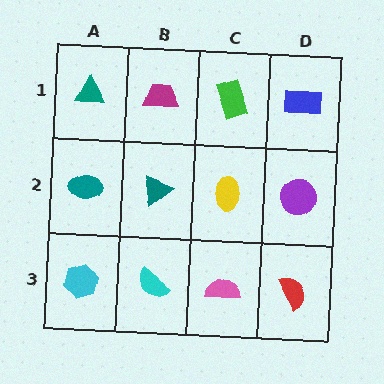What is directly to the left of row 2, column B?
A teal ellipse.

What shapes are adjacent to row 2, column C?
A green rectangle (row 1, column C), a pink semicircle (row 3, column C), a teal triangle (row 2, column B), a purple circle (row 2, column D).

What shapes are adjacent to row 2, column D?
A blue rectangle (row 1, column D), a red semicircle (row 3, column D), a yellow ellipse (row 2, column C).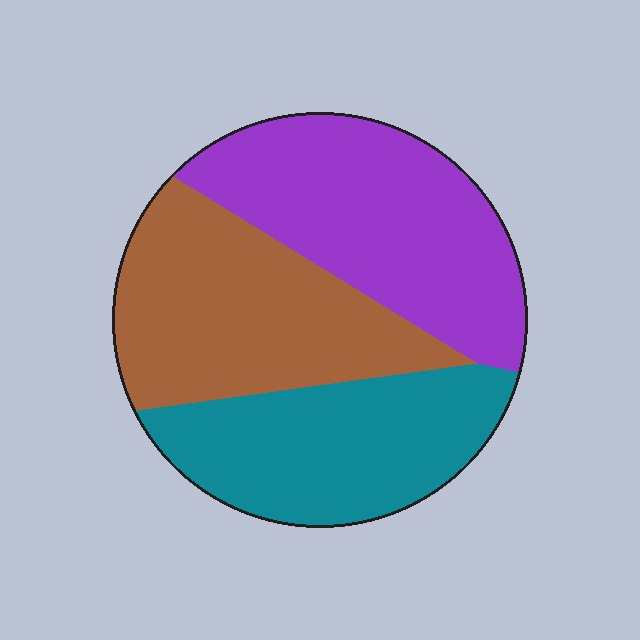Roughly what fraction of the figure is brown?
Brown covers about 35% of the figure.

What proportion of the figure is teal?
Teal takes up between a sixth and a third of the figure.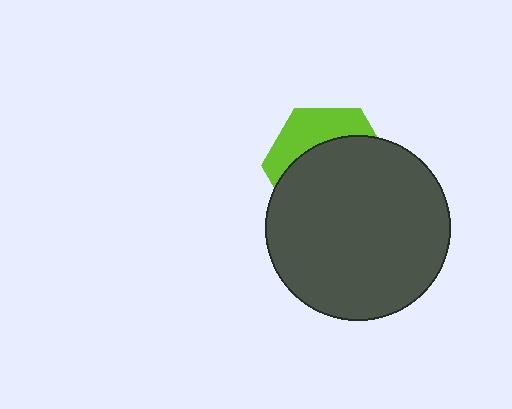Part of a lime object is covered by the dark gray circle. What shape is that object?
It is a hexagon.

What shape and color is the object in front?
The object in front is a dark gray circle.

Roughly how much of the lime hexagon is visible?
A small part of it is visible (roughly 33%).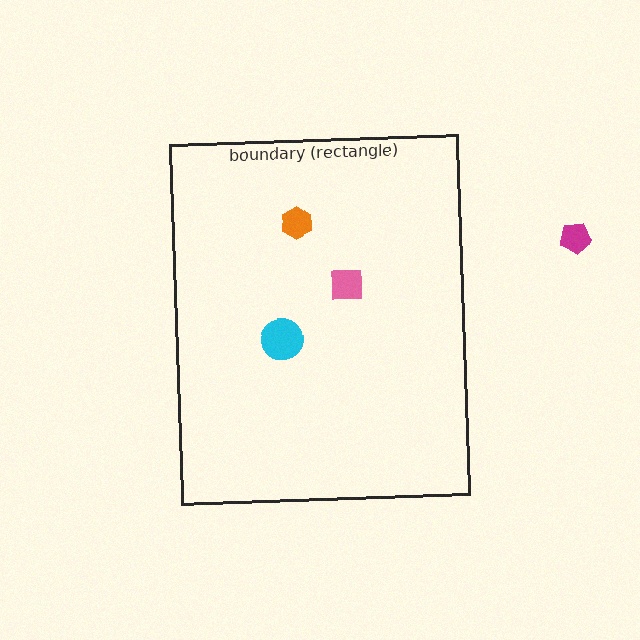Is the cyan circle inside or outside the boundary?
Inside.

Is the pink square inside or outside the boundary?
Inside.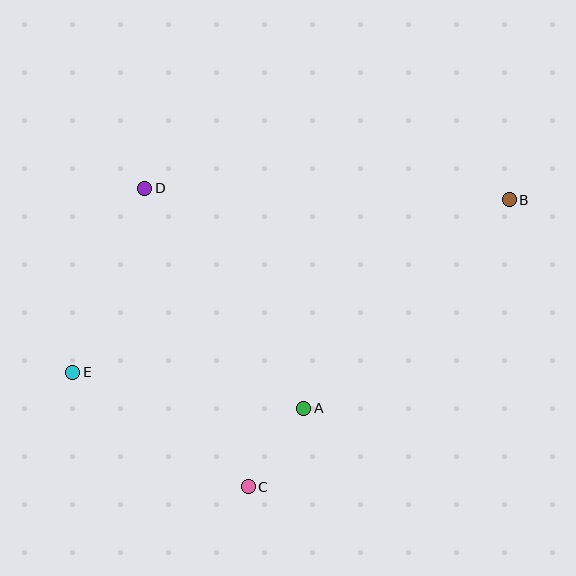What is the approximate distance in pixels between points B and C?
The distance between B and C is approximately 388 pixels.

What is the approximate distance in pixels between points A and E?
The distance between A and E is approximately 234 pixels.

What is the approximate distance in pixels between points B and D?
The distance between B and D is approximately 365 pixels.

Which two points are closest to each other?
Points A and C are closest to each other.